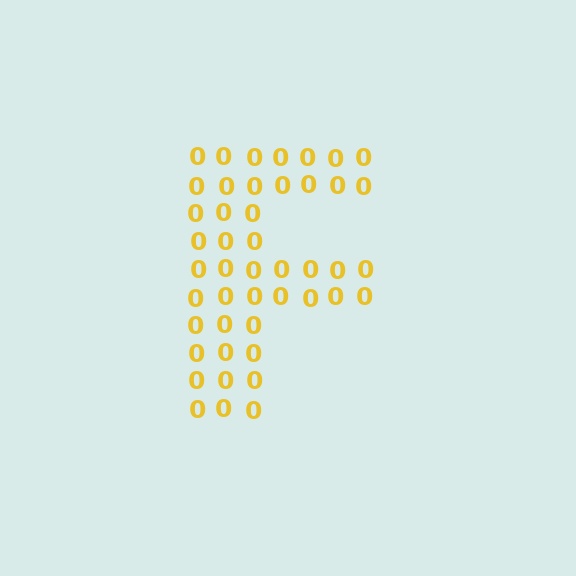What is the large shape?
The large shape is the letter F.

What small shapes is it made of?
It is made of small digit 0's.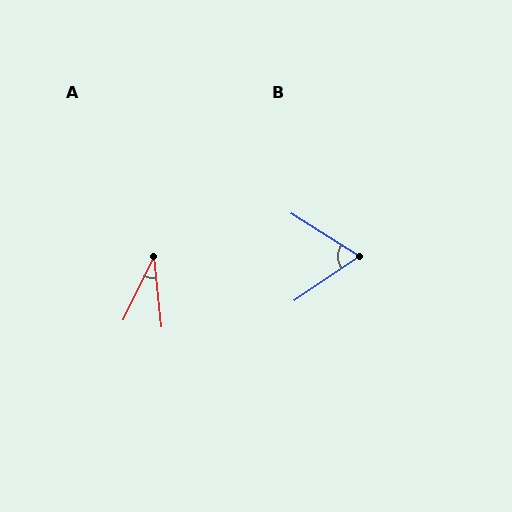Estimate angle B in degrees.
Approximately 67 degrees.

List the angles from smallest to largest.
A (32°), B (67°).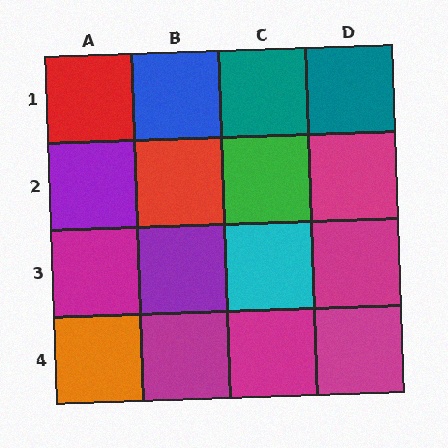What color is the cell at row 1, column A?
Red.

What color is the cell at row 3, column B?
Purple.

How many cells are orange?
1 cell is orange.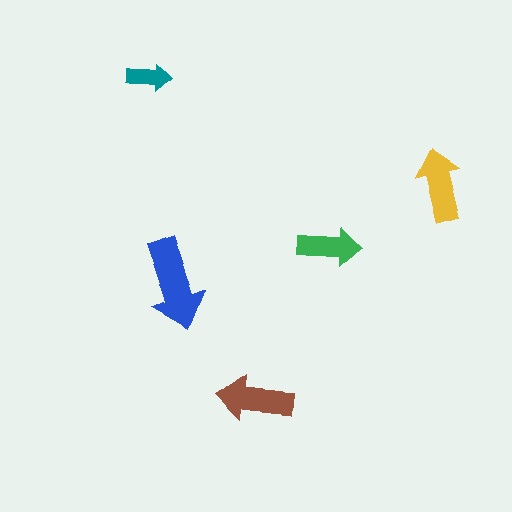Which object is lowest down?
The brown arrow is bottommost.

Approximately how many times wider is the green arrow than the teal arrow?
About 1.5 times wider.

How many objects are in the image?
There are 5 objects in the image.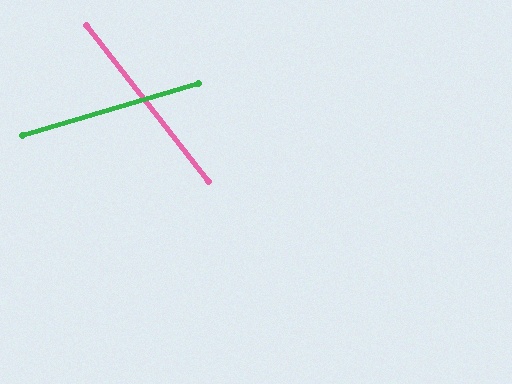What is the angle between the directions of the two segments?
Approximately 68 degrees.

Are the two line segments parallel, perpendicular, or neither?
Neither parallel nor perpendicular — they differ by about 68°.